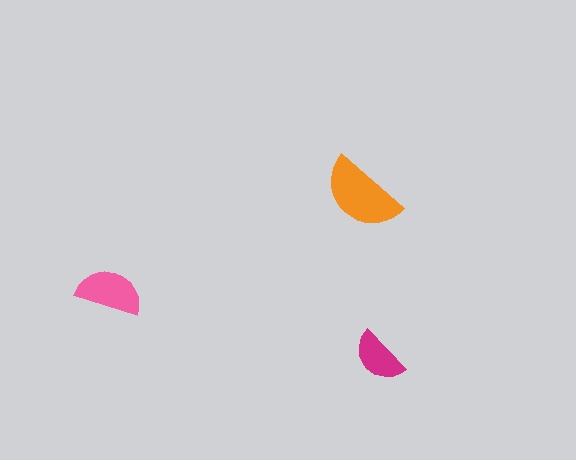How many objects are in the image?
There are 3 objects in the image.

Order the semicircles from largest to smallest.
the orange one, the pink one, the magenta one.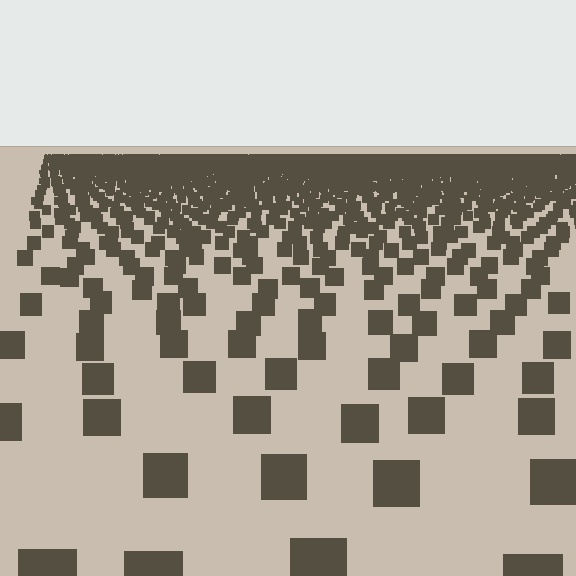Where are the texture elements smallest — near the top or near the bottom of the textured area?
Near the top.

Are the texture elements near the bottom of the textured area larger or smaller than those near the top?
Larger. Near the bottom, elements are closer to the viewer and appear at a bigger on-screen size.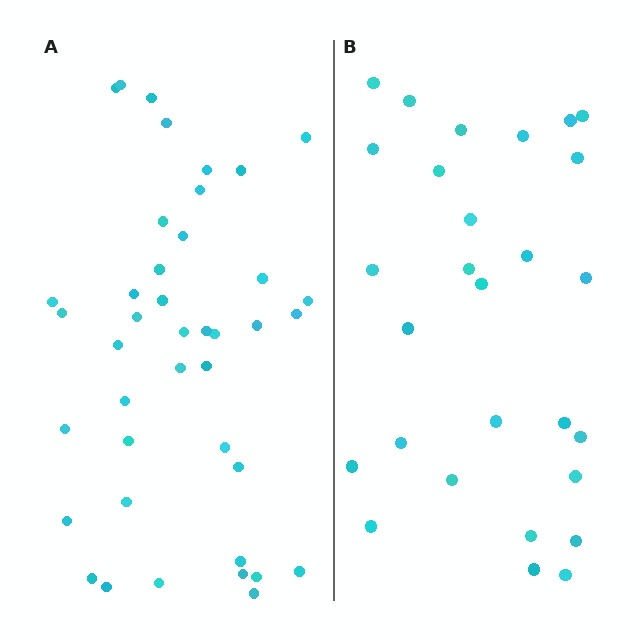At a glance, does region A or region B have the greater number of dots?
Region A (the left region) has more dots.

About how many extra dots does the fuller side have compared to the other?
Region A has approximately 15 more dots than region B.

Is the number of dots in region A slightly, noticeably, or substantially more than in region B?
Region A has substantially more. The ratio is roughly 1.5 to 1.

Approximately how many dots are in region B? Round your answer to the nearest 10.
About 30 dots. (The exact count is 28, which rounds to 30.)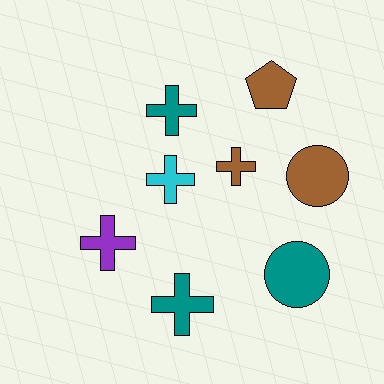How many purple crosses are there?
There is 1 purple cross.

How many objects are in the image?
There are 8 objects.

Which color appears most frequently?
Teal, with 3 objects.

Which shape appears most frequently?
Cross, with 5 objects.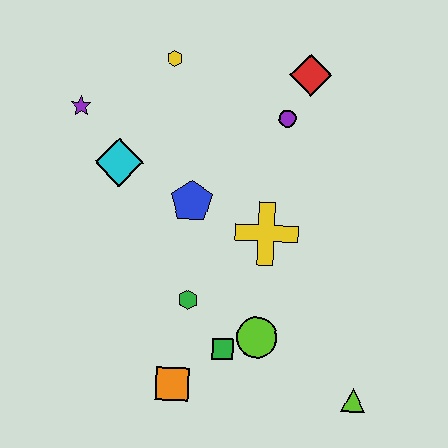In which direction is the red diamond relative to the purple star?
The red diamond is to the right of the purple star.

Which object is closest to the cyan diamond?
The purple star is closest to the cyan diamond.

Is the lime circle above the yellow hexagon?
No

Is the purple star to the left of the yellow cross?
Yes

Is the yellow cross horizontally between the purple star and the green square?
No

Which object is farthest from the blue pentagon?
The lime triangle is farthest from the blue pentagon.